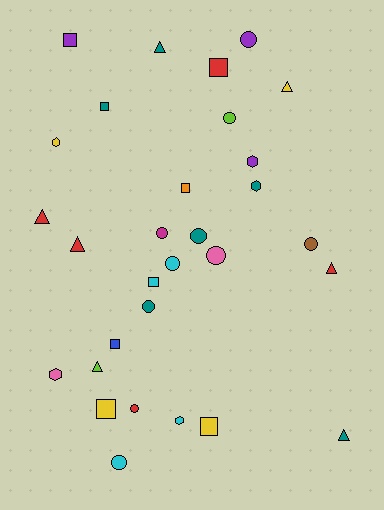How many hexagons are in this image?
There are 5 hexagons.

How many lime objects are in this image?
There are 2 lime objects.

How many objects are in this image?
There are 30 objects.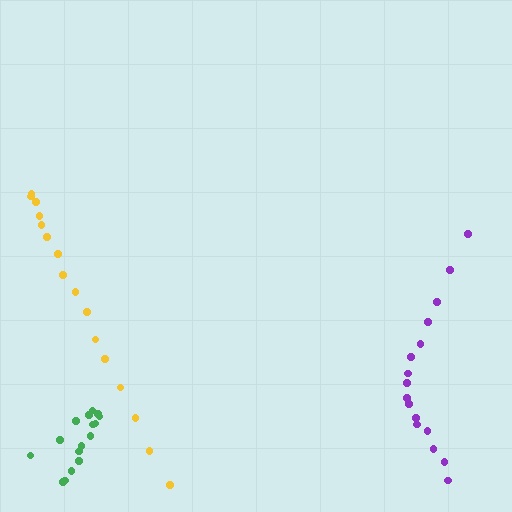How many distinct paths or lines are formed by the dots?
There are 3 distinct paths.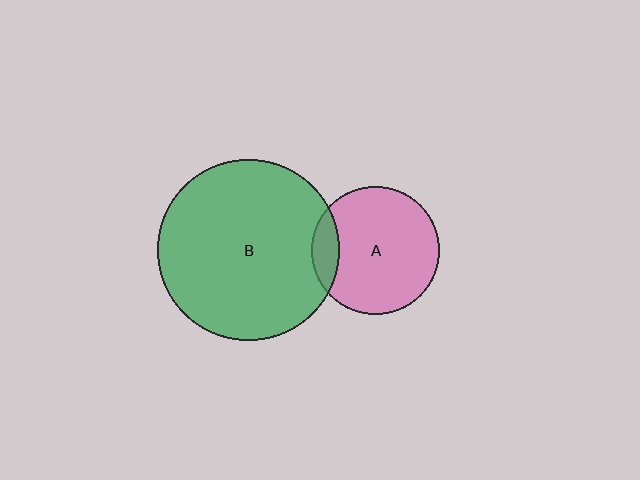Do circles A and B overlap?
Yes.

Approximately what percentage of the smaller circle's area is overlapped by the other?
Approximately 10%.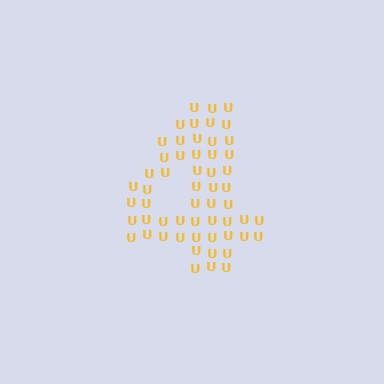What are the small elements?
The small elements are letter U's.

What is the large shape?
The large shape is the digit 4.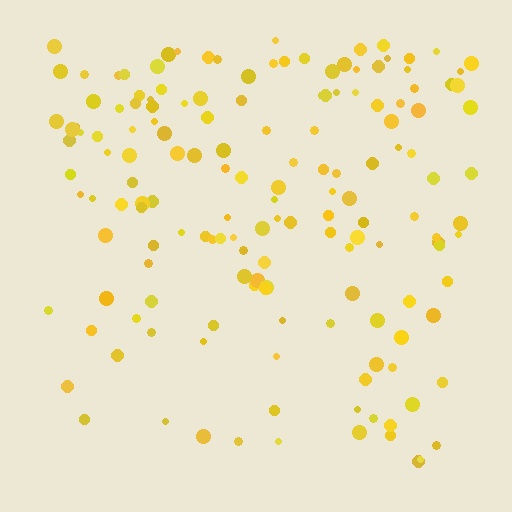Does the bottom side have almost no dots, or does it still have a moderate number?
Still a moderate number, just noticeably fewer than the top.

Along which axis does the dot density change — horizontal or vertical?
Vertical.